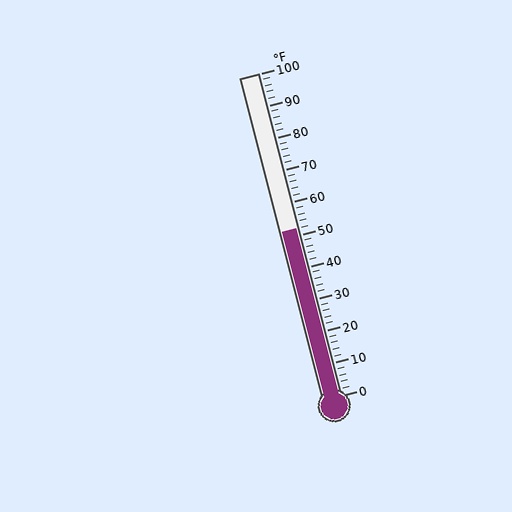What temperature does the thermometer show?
The thermometer shows approximately 52°F.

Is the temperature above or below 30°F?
The temperature is above 30°F.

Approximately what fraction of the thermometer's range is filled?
The thermometer is filled to approximately 50% of its range.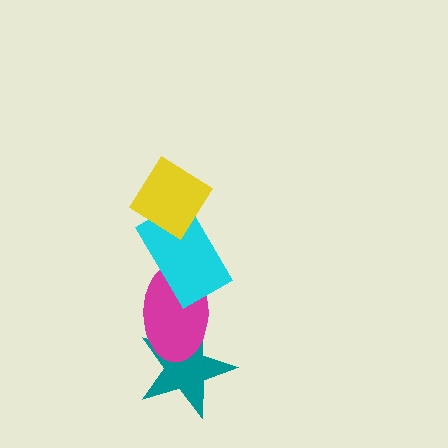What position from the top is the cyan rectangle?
The cyan rectangle is 2nd from the top.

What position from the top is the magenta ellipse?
The magenta ellipse is 3rd from the top.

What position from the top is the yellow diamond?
The yellow diamond is 1st from the top.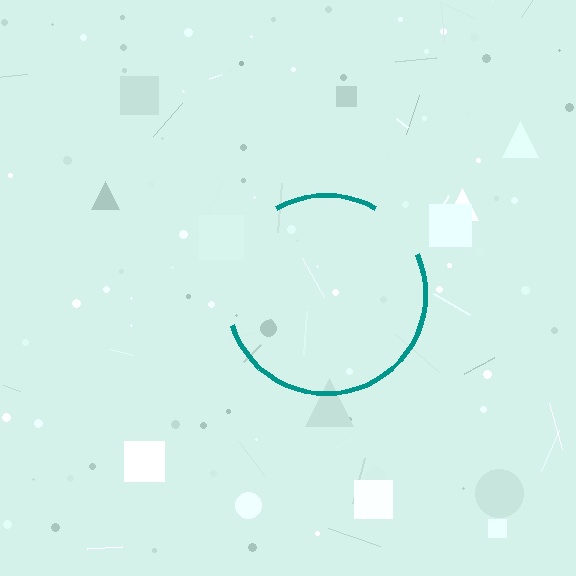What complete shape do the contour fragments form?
The contour fragments form a circle.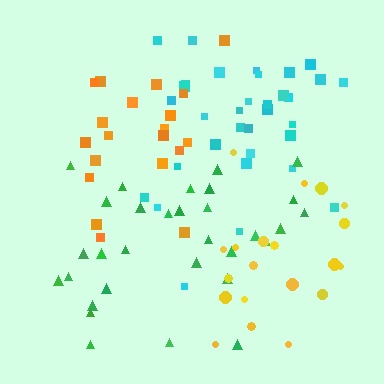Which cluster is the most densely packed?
Cyan.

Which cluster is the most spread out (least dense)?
Orange.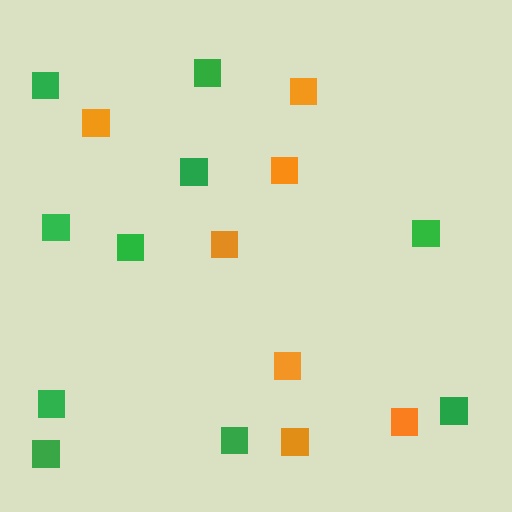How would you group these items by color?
There are 2 groups: one group of green squares (10) and one group of orange squares (7).